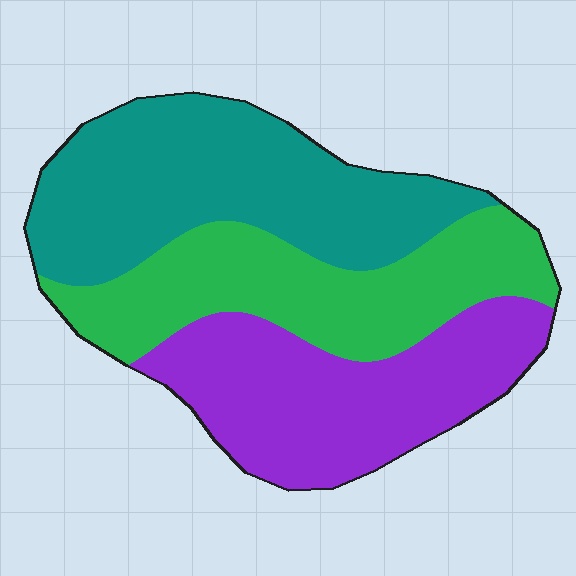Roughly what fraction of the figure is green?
Green covers around 30% of the figure.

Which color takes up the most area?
Teal, at roughly 35%.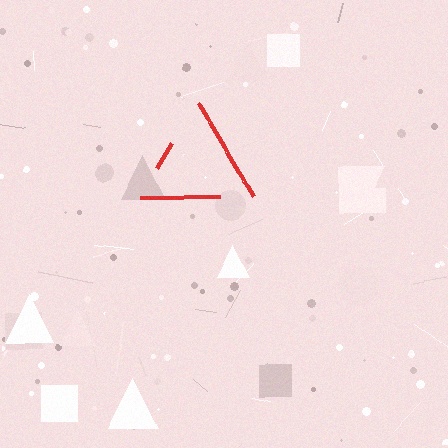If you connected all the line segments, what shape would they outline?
They would outline a triangle.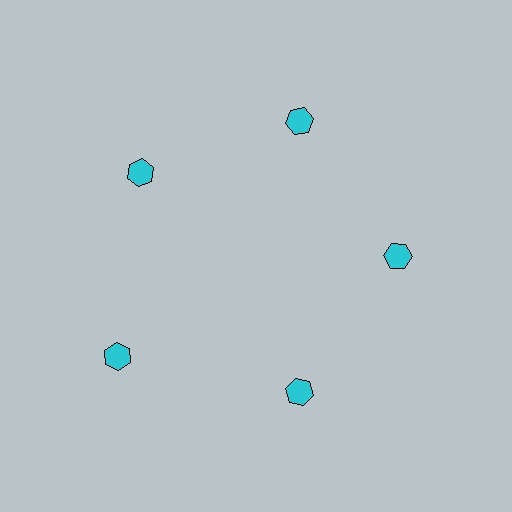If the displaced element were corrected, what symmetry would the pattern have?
It would have 5-fold rotational symmetry — the pattern would map onto itself every 72 degrees.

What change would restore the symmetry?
The symmetry would be restored by moving it inward, back onto the ring so that all 5 hexagons sit at equal angles and equal distance from the center.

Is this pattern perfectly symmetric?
No. The 5 cyan hexagons are arranged in a ring, but one element near the 8 o'clock position is pushed outward from the center, breaking the 5-fold rotational symmetry.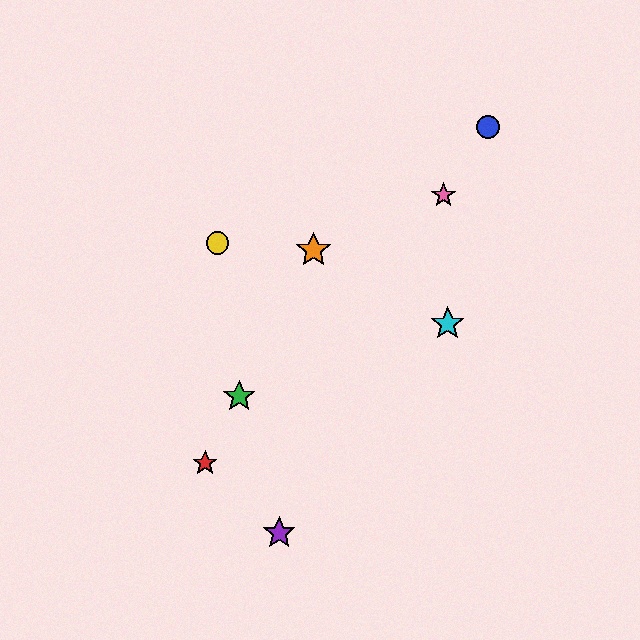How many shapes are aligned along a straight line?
3 shapes (the red star, the green star, the orange star) are aligned along a straight line.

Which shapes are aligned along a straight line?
The red star, the green star, the orange star are aligned along a straight line.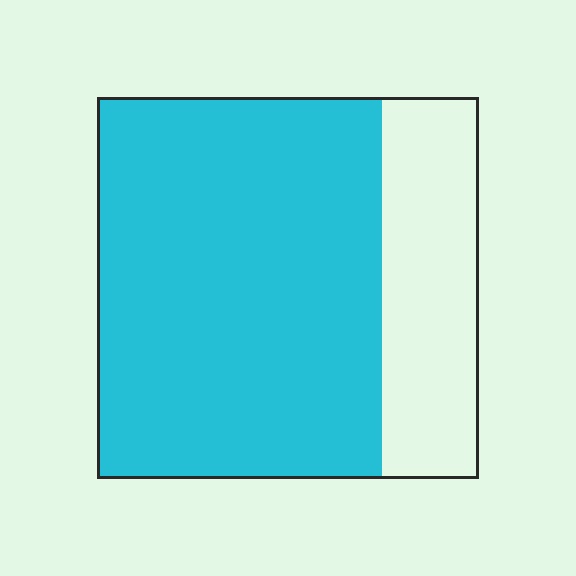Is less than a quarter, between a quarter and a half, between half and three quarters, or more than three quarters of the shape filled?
Between half and three quarters.